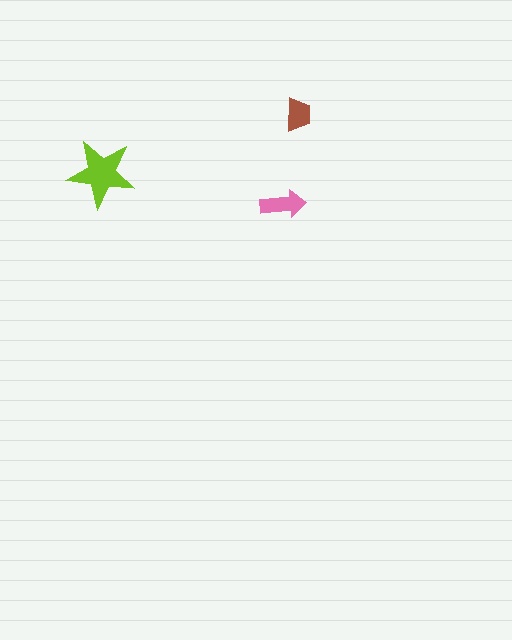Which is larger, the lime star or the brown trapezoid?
The lime star.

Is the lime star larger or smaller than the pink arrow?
Larger.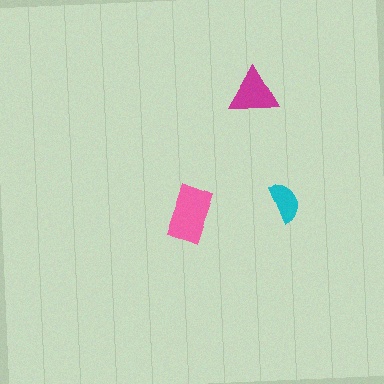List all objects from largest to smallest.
The pink rectangle, the magenta triangle, the cyan semicircle.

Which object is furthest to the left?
The pink rectangle is leftmost.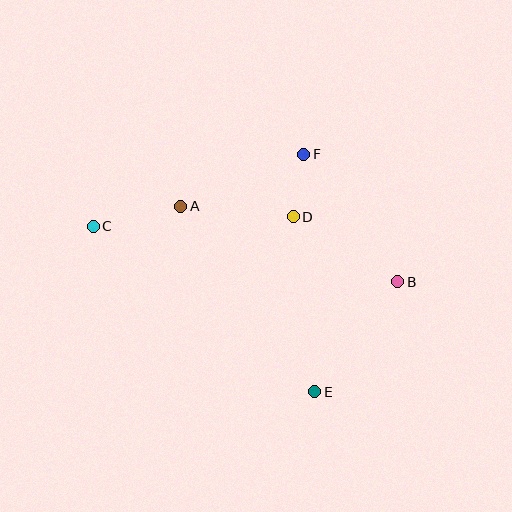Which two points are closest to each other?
Points D and F are closest to each other.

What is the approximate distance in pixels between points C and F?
The distance between C and F is approximately 223 pixels.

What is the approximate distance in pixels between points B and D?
The distance between B and D is approximately 123 pixels.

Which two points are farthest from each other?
Points B and C are farthest from each other.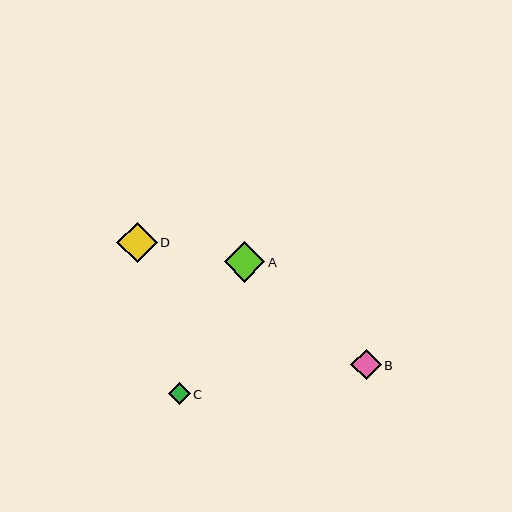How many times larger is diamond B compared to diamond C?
Diamond B is approximately 1.4 times the size of diamond C.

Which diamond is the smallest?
Diamond C is the smallest with a size of approximately 22 pixels.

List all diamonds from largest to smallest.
From largest to smallest: A, D, B, C.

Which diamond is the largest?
Diamond A is the largest with a size of approximately 40 pixels.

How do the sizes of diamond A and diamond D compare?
Diamond A and diamond D are approximately the same size.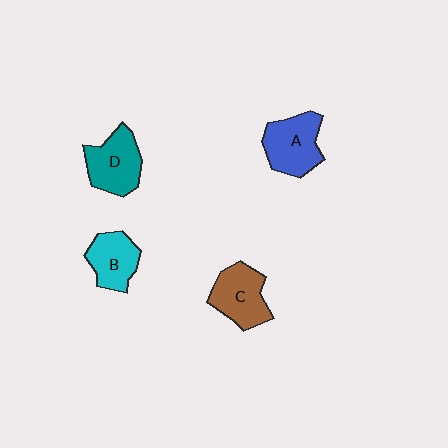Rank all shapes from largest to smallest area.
From largest to smallest: A (blue), D (teal), C (brown), B (cyan).